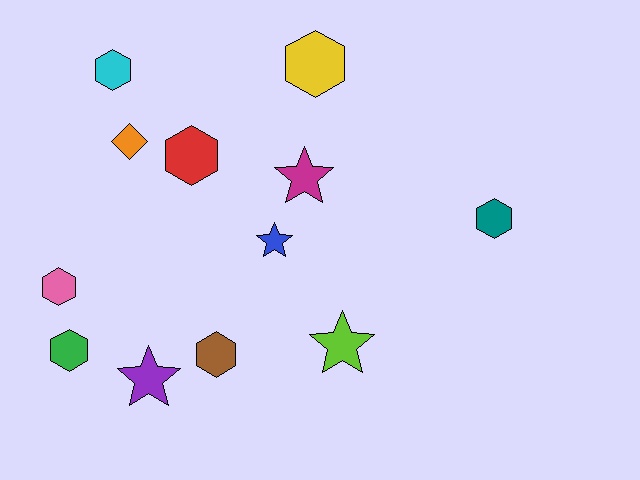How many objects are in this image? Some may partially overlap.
There are 12 objects.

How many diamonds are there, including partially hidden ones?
There is 1 diamond.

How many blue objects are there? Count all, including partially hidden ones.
There is 1 blue object.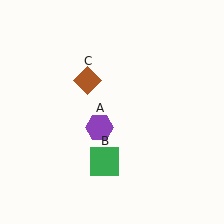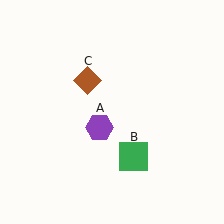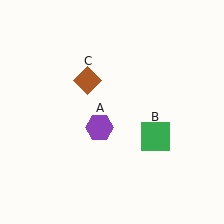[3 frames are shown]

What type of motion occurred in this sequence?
The green square (object B) rotated counterclockwise around the center of the scene.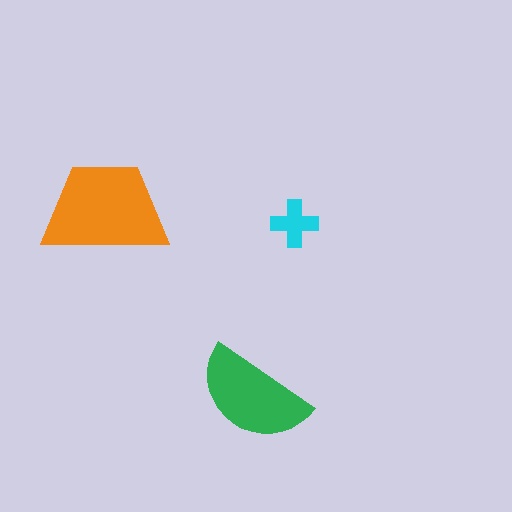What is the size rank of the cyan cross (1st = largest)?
3rd.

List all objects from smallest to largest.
The cyan cross, the green semicircle, the orange trapezoid.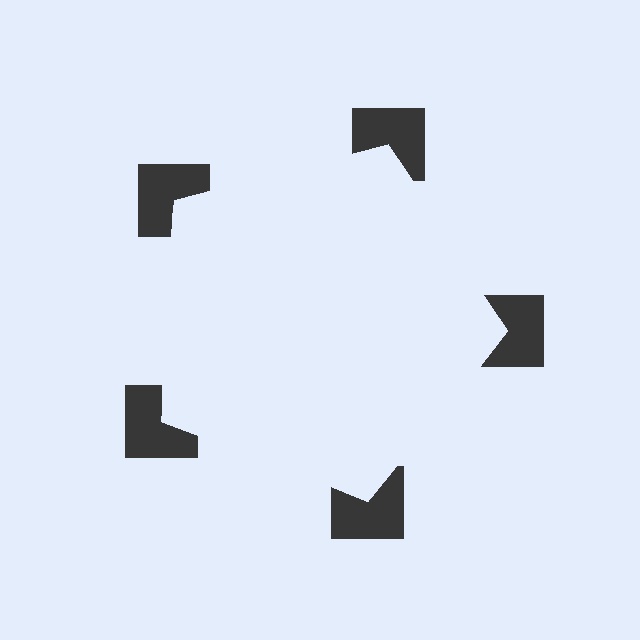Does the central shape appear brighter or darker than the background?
It typically appears slightly brighter than the background, even though no actual brightness change is drawn.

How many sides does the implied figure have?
5 sides.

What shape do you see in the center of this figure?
An illusory pentagon — its edges are inferred from the aligned wedge cuts in the notched squares, not physically drawn.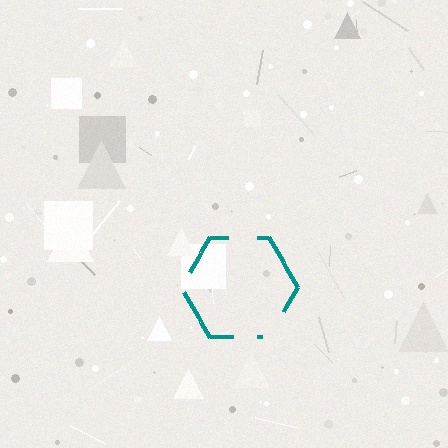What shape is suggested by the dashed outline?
The dashed outline suggests a hexagon.